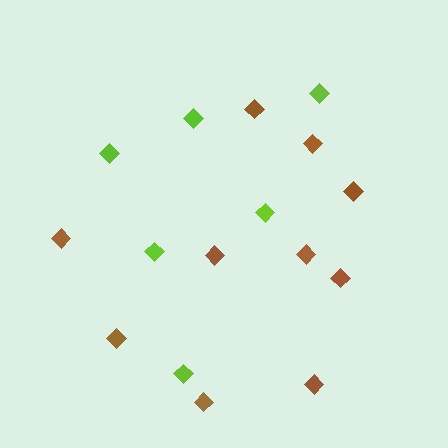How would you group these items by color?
There are 2 groups: one group of lime diamonds (6) and one group of brown diamonds (10).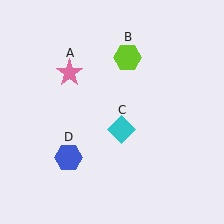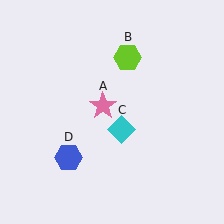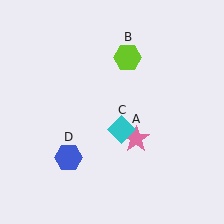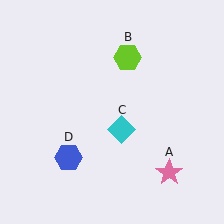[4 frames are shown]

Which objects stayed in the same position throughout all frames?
Lime hexagon (object B) and cyan diamond (object C) and blue hexagon (object D) remained stationary.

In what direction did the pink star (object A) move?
The pink star (object A) moved down and to the right.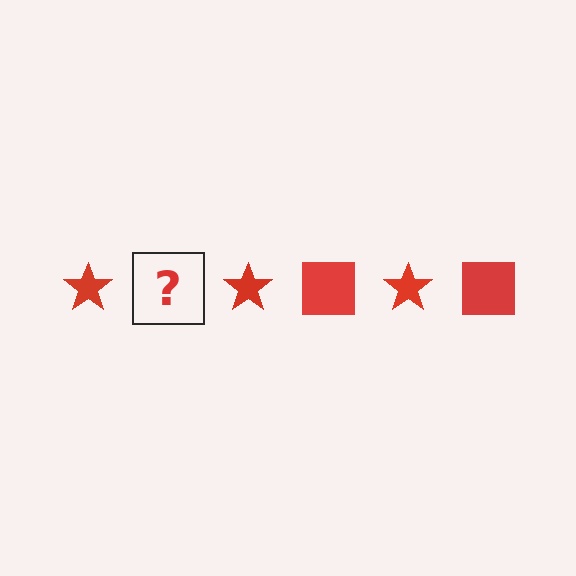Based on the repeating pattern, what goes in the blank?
The blank should be a red square.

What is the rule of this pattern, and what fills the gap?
The rule is that the pattern cycles through star, square shapes in red. The gap should be filled with a red square.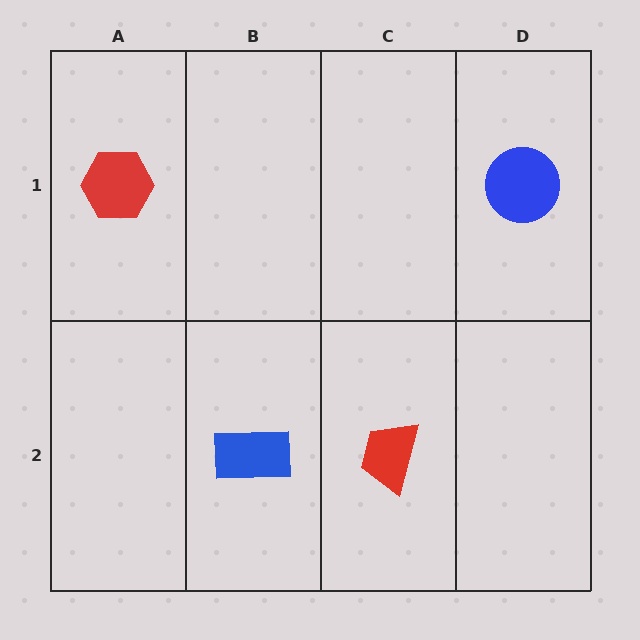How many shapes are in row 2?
2 shapes.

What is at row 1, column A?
A red hexagon.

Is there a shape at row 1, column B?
No, that cell is empty.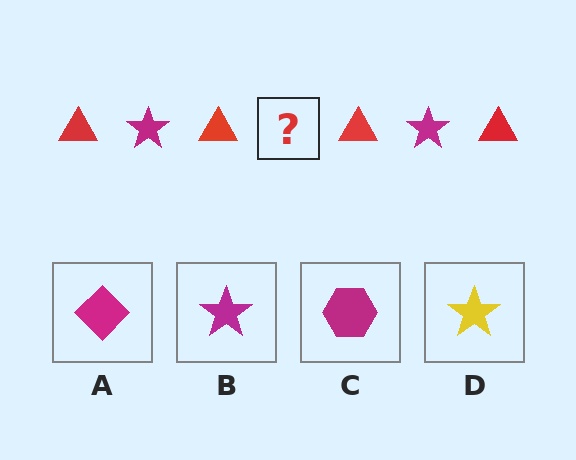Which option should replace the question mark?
Option B.